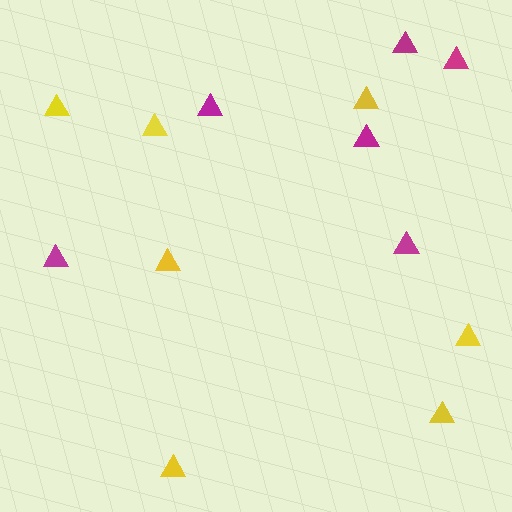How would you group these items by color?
There are 2 groups: one group of magenta triangles (6) and one group of yellow triangles (7).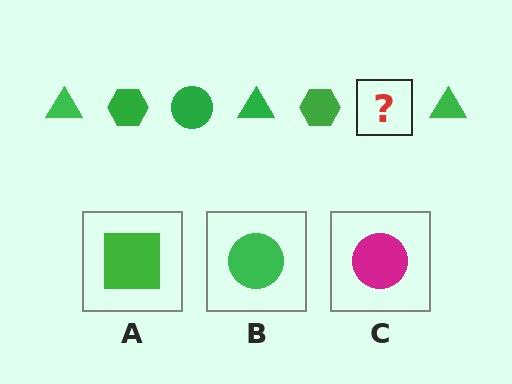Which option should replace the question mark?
Option B.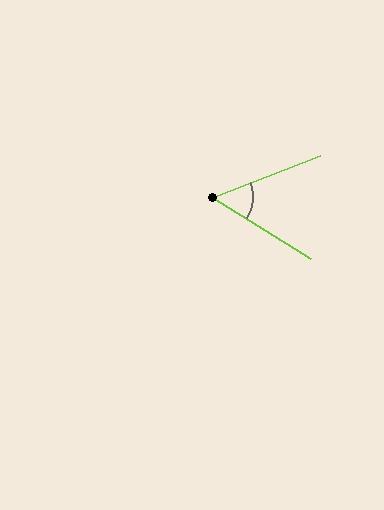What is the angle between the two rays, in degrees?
Approximately 53 degrees.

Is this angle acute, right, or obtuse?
It is acute.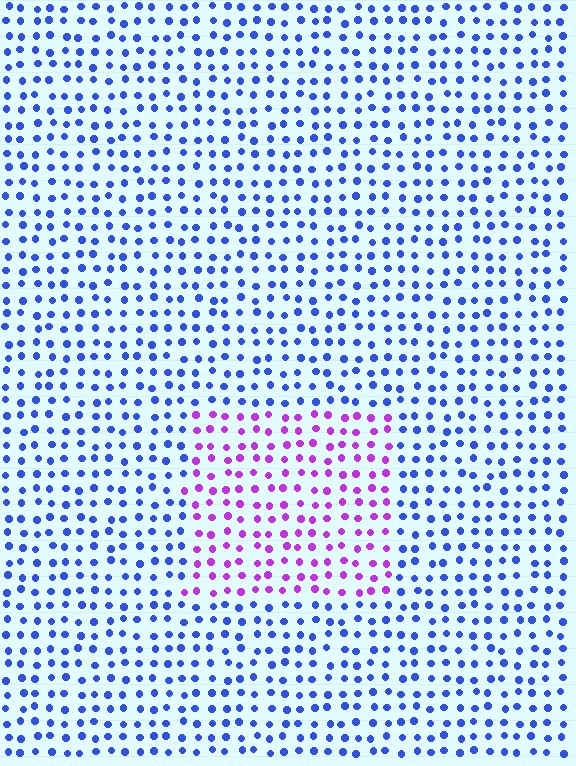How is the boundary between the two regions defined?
The boundary is defined purely by a slight shift in hue (about 61 degrees). Spacing, size, and orientation are identical on both sides.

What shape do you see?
I see a rectangle.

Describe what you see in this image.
The image is filled with small blue elements in a uniform arrangement. A rectangle-shaped region is visible where the elements are tinted to a slightly different hue, forming a subtle color boundary.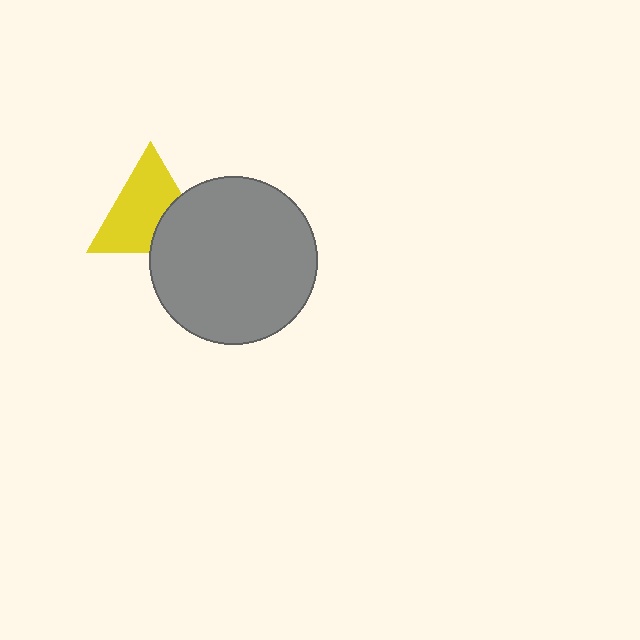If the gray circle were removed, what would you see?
You would see the complete yellow triangle.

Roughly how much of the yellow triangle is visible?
Most of it is visible (roughly 69%).